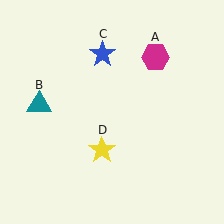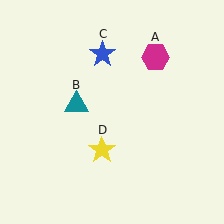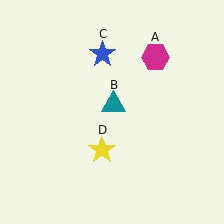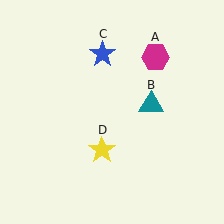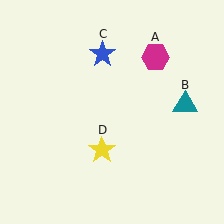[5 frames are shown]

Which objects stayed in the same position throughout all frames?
Magenta hexagon (object A) and blue star (object C) and yellow star (object D) remained stationary.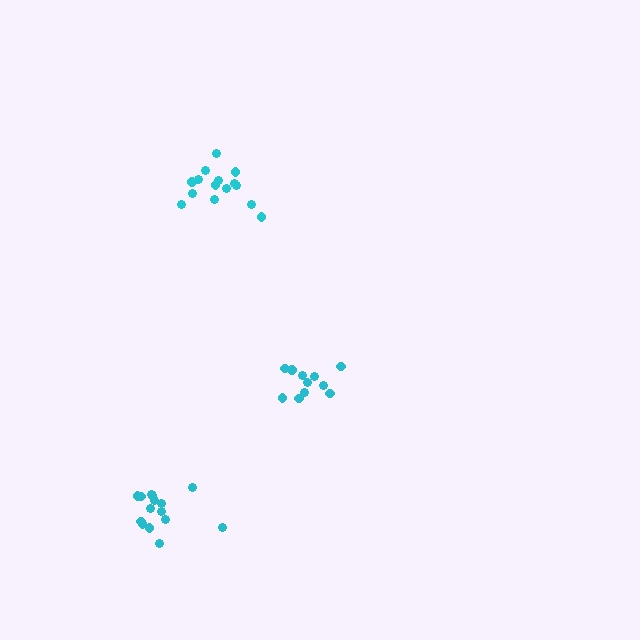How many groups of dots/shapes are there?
There are 3 groups.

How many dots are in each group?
Group 1: 11 dots, Group 2: 15 dots, Group 3: 15 dots (41 total).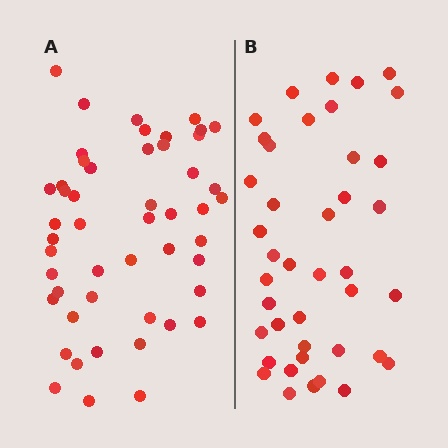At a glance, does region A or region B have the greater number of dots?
Region A (the left region) has more dots.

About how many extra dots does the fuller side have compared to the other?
Region A has roughly 8 or so more dots than region B.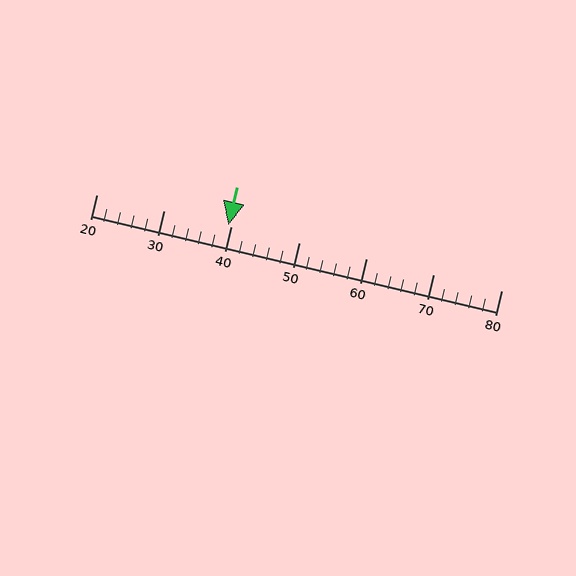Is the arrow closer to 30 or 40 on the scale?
The arrow is closer to 40.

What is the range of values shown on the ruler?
The ruler shows values from 20 to 80.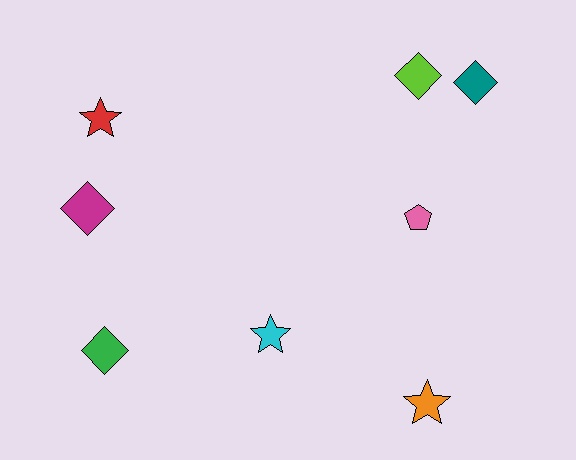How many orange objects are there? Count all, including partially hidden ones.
There is 1 orange object.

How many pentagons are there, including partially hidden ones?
There is 1 pentagon.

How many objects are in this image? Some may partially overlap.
There are 8 objects.